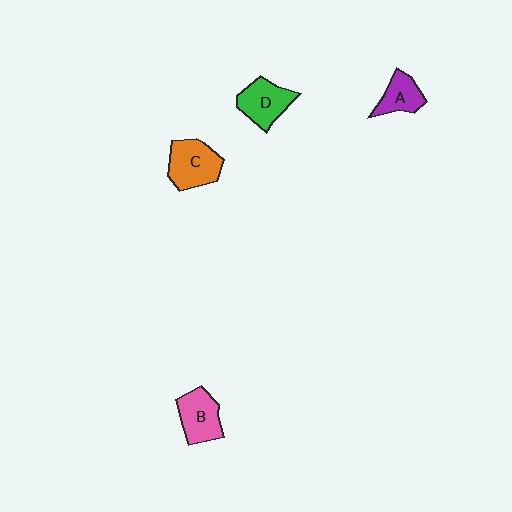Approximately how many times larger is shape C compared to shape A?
Approximately 1.5 times.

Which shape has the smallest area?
Shape A (purple).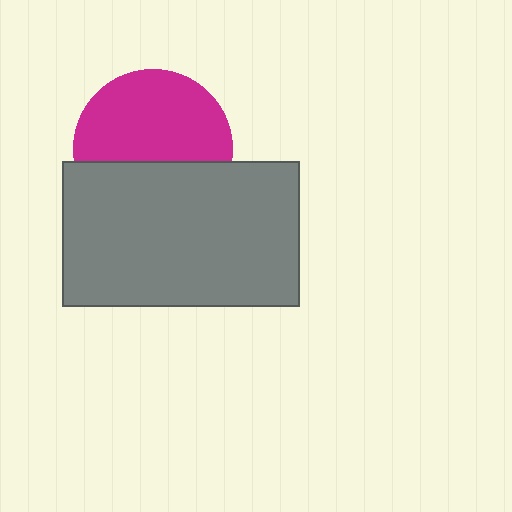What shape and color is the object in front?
The object in front is a gray rectangle.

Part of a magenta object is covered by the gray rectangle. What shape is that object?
It is a circle.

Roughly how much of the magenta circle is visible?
About half of it is visible (roughly 60%).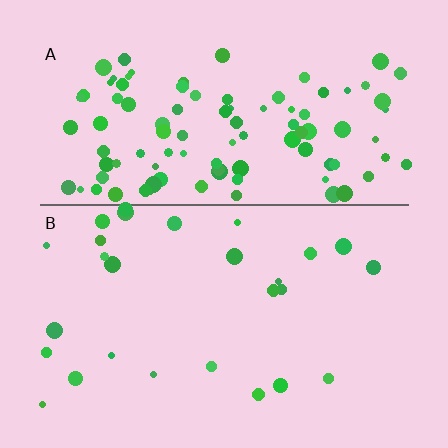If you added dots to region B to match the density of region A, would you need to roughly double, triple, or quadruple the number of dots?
Approximately quadruple.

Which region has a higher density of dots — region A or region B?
A (the top).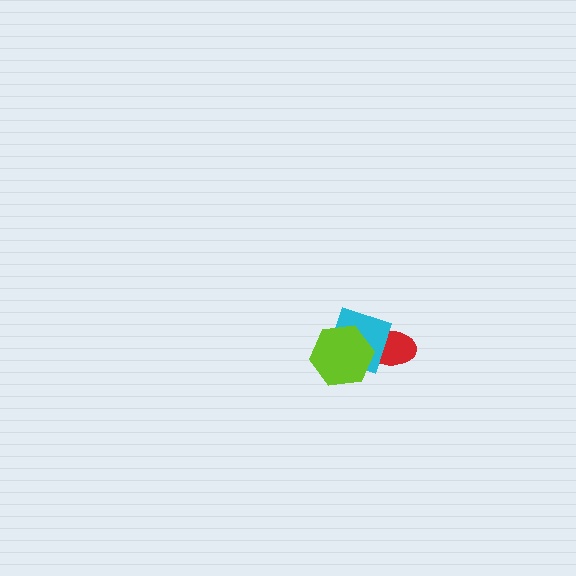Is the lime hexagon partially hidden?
No, no other shape covers it.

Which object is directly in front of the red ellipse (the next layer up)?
The cyan diamond is directly in front of the red ellipse.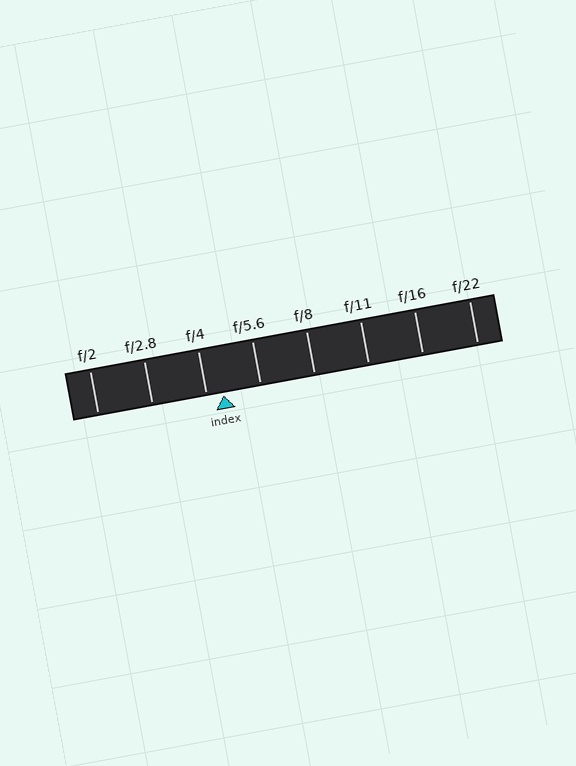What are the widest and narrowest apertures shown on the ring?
The widest aperture shown is f/2 and the narrowest is f/22.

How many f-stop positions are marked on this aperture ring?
There are 8 f-stop positions marked.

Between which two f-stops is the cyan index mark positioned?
The index mark is between f/4 and f/5.6.